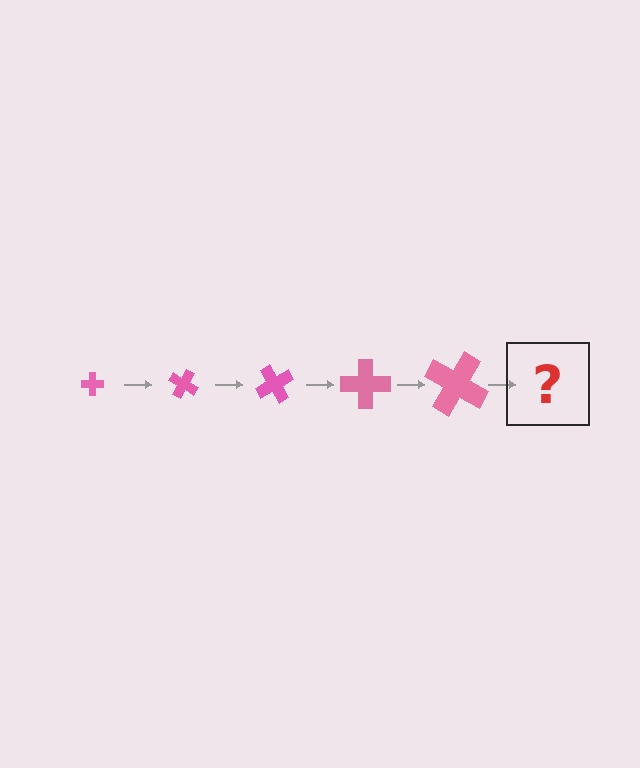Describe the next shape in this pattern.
It should be a cross, larger than the previous one and rotated 150 degrees from the start.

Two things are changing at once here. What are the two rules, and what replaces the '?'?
The two rules are that the cross grows larger each step and it rotates 30 degrees each step. The '?' should be a cross, larger than the previous one and rotated 150 degrees from the start.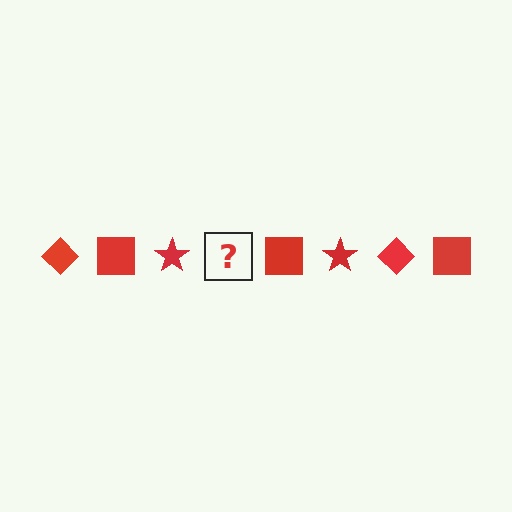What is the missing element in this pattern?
The missing element is a red diamond.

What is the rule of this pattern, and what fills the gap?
The rule is that the pattern cycles through diamond, square, star shapes in red. The gap should be filled with a red diamond.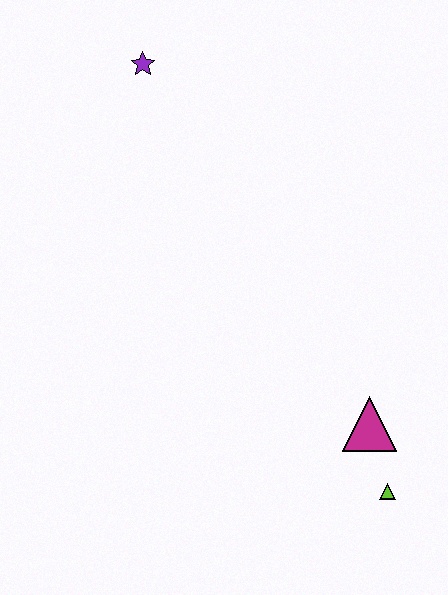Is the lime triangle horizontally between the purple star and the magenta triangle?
No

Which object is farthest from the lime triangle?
The purple star is farthest from the lime triangle.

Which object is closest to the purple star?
The magenta triangle is closest to the purple star.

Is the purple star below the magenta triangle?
No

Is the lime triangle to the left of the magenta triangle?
No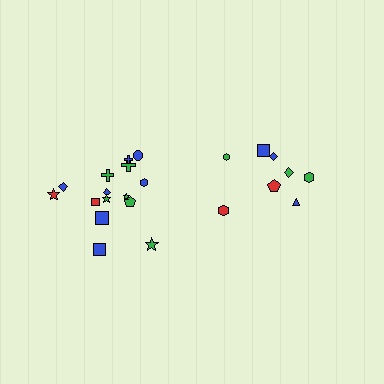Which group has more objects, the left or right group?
The left group.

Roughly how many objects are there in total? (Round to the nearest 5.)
Roughly 25 objects in total.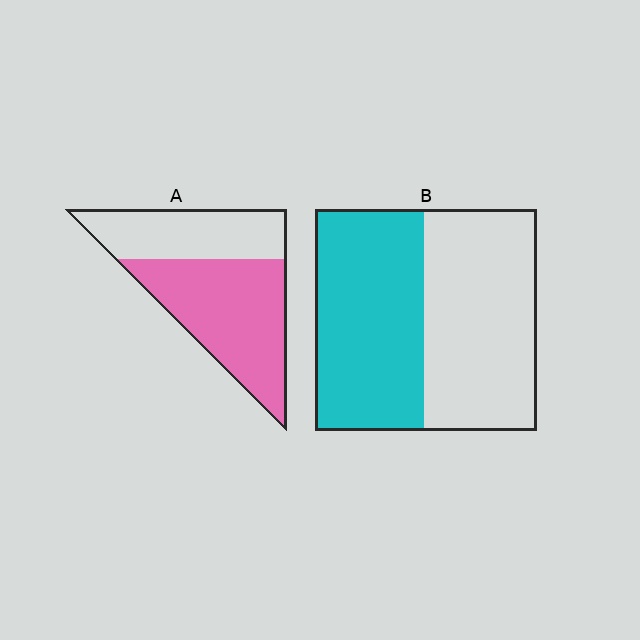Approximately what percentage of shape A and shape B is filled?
A is approximately 60% and B is approximately 50%.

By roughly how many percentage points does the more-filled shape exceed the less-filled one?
By roughly 10 percentage points (A over B).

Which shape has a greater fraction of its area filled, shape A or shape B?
Shape A.